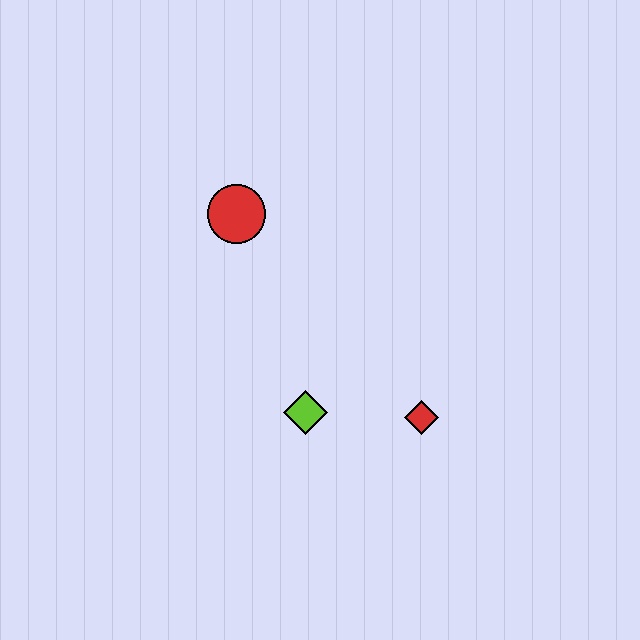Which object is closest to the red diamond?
The lime diamond is closest to the red diamond.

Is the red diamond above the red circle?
No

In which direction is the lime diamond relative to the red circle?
The lime diamond is below the red circle.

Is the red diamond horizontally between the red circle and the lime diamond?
No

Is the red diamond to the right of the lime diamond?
Yes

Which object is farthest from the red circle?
The red diamond is farthest from the red circle.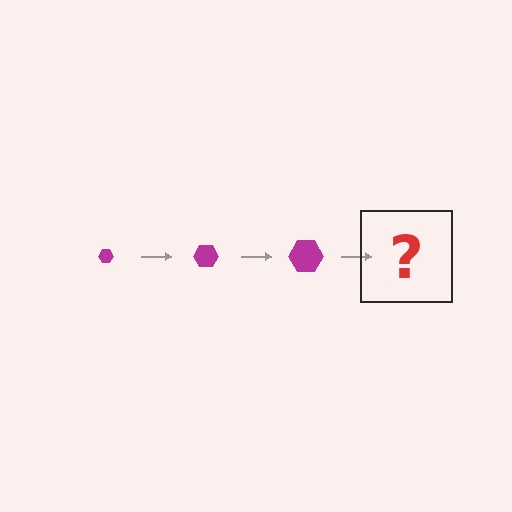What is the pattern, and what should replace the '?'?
The pattern is that the hexagon gets progressively larger each step. The '?' should be a magenta hexagon, larger than the previous one.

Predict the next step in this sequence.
The next step is a magenta hexagon, larger than the previous one.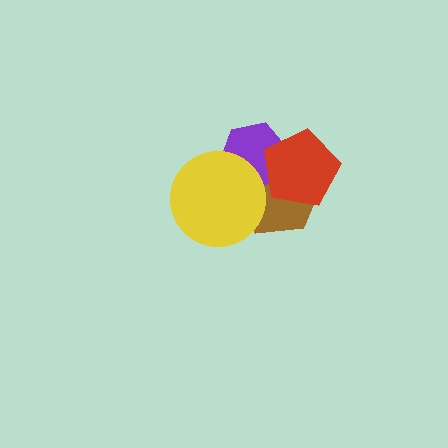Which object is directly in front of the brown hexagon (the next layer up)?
The purple hexagon is directly in front of the brown hexagon.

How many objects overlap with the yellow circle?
2 objects overlap with the yellow circle.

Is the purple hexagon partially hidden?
Yes, it is partially covered by another shape.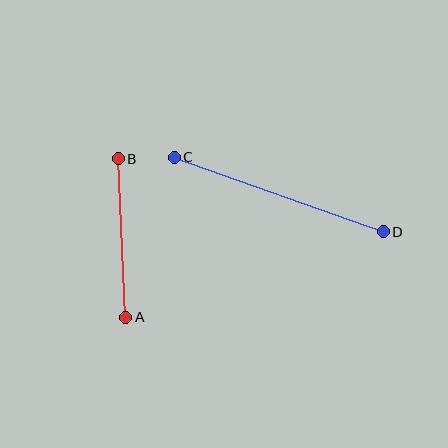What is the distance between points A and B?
The distance is approximately 158 pixels.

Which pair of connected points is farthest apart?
Points C and D are farthest apart.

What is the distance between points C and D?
The distance is approximately 222 pixels.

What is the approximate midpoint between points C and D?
The midpoint is at approximately (279, 194) pixels.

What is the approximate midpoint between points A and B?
The midpoint is at approximately (122, 238) pixels.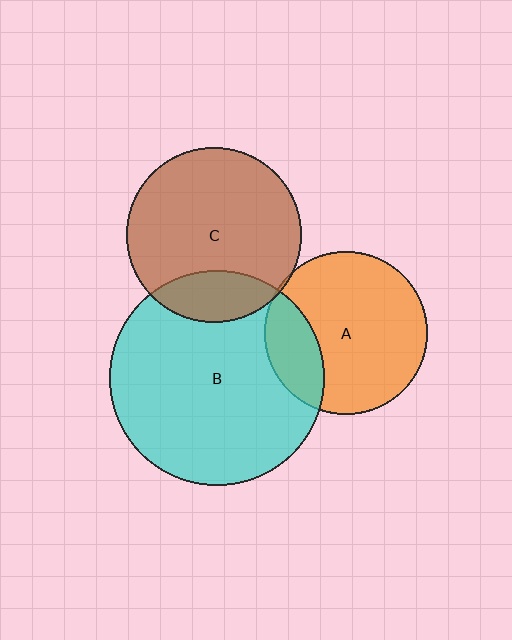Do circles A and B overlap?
Yes.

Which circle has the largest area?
Circle B (cyan).